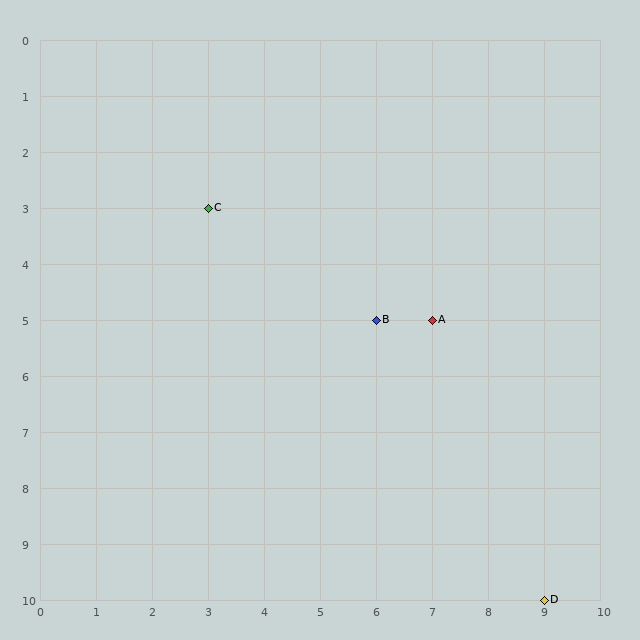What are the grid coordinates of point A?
Point A is at grid coordinates (7, 5).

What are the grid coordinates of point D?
Point D is at grid coordinates (9, 10).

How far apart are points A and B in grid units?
Points A and B are 1 column apart.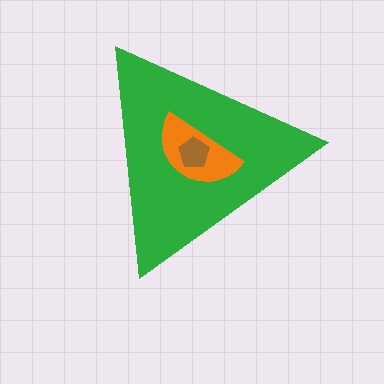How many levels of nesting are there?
3.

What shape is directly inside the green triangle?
The orange semicircle.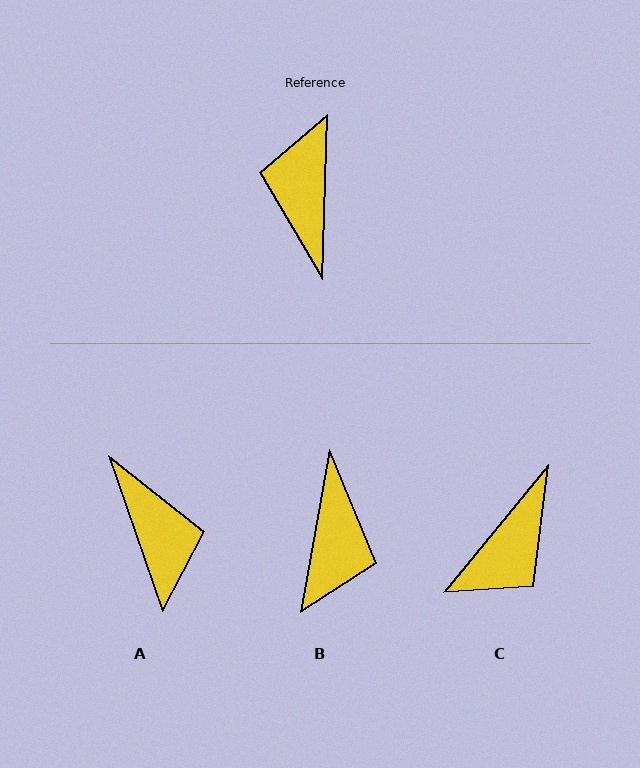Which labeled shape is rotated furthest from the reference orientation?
B, about 172 degrees away.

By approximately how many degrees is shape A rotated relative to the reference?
Approximately 159 degrees clockwise.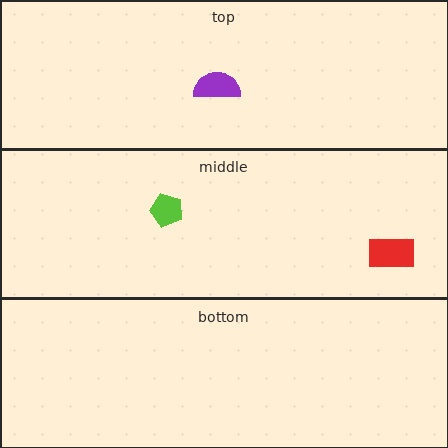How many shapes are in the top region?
1.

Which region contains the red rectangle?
The middle region.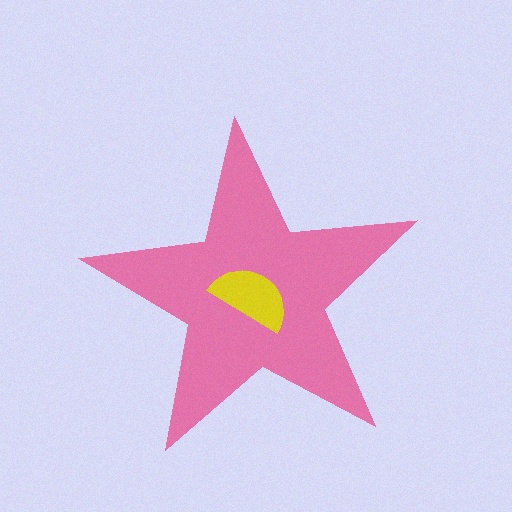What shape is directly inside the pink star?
The yellow semicircle.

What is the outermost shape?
The pink star.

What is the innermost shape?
The yellow semicircle.